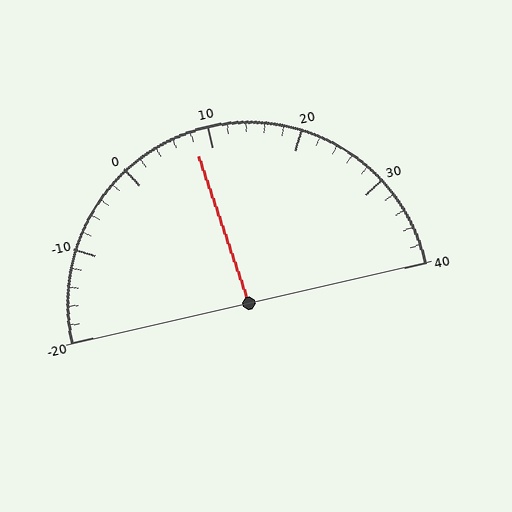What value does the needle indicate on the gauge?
The needle indicates approximately 8.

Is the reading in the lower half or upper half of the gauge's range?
The reading is in the lower half of the range (-20 to 40).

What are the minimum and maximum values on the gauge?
The gauge ranges from -20 to 40.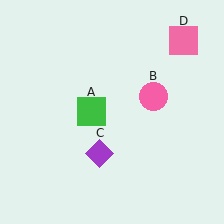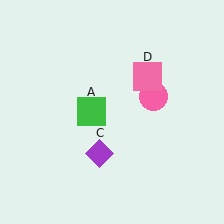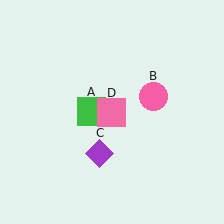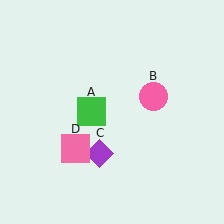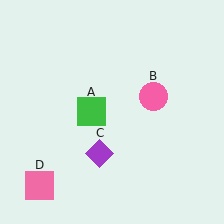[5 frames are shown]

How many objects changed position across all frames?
1 object changed position: pink square (object D).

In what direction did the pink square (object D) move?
The pink square (object D) moved down and to the left.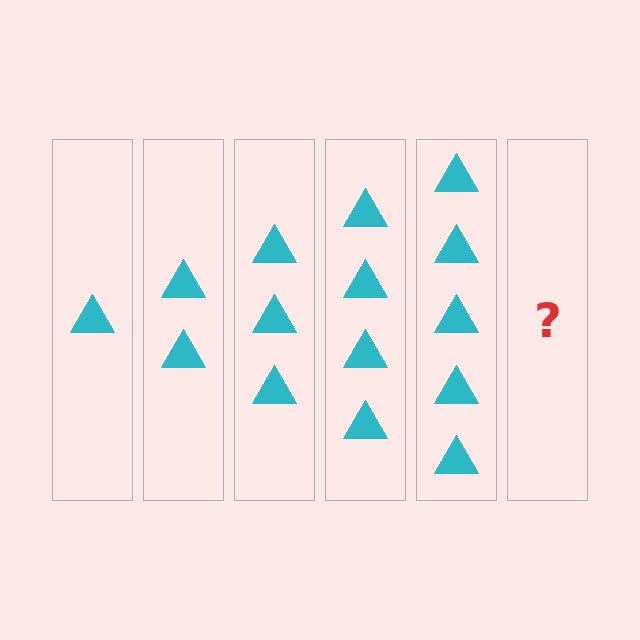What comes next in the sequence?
The next element should be 6 triangles.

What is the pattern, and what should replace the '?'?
The pattern is that each step adds one more triangle. The '?' should be 6 triangles.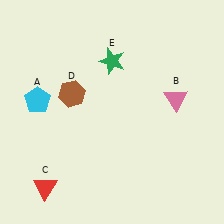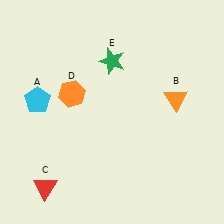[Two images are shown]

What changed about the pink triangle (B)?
In Image 1, B is pink. In Image 2, it changed to orange.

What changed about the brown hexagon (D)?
In Image 1, D is brown. In Image 2, it changed to orange.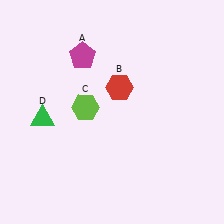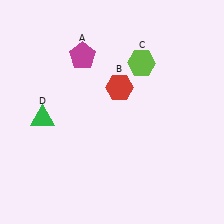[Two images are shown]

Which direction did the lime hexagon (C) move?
The lime hexagon (C) moved right.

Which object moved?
The lime hexagon (C) moved right.